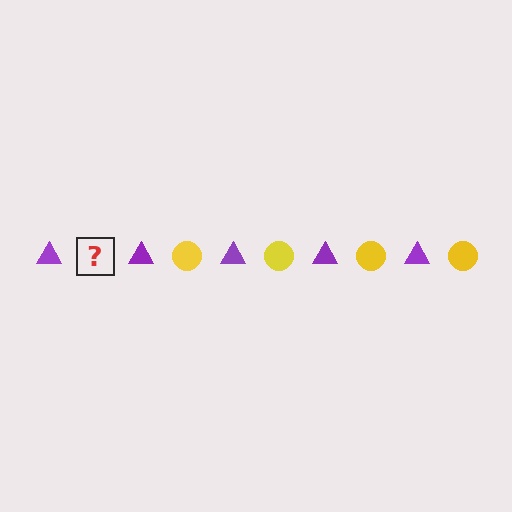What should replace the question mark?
The question mark should be replaced with a yellow circle.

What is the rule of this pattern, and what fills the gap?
The rule is that the pattern alternates between purple triangle and yellow circle. The gap should be filled with a yellow circle.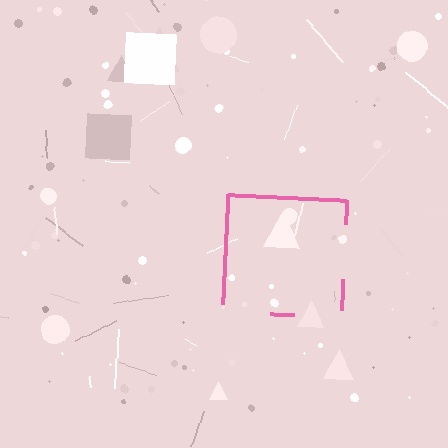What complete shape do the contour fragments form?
The contour fragments form a square.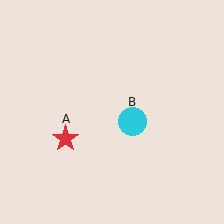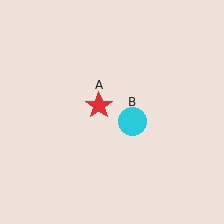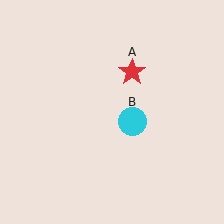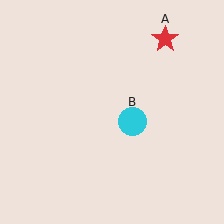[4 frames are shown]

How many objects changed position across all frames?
1 object changed position: red star (object A).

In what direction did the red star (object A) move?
The red star (object A) moved up and to the right.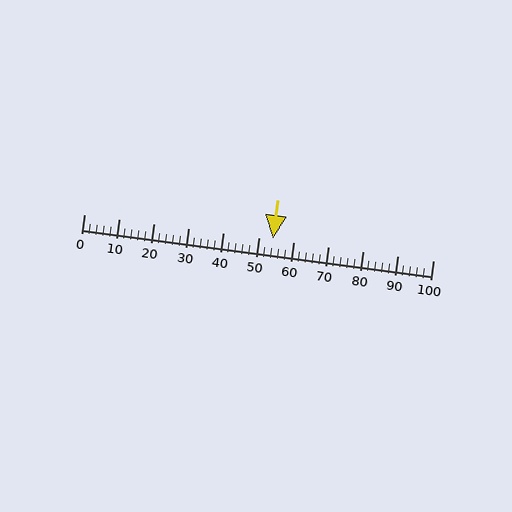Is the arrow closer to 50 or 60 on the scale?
The arrow is closer to 50.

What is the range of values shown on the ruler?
The ruler shows values from 0 to 100.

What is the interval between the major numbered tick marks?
The major tick marks are spaced 10 units apart.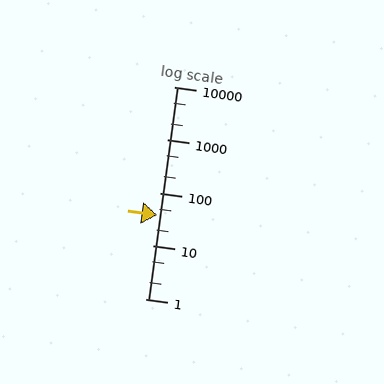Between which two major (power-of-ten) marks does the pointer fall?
The pointer is between 10 and 100.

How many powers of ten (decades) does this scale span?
The scale spans 4 decades, from 1 to 10000.